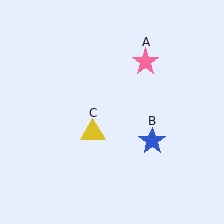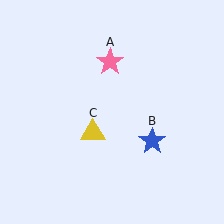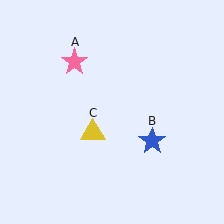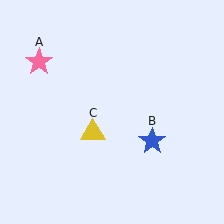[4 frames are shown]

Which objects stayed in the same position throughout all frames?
Blue star (object B) and yellow triangle (object C) remained stationary.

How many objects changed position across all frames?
1 object changed position: pink star (object A).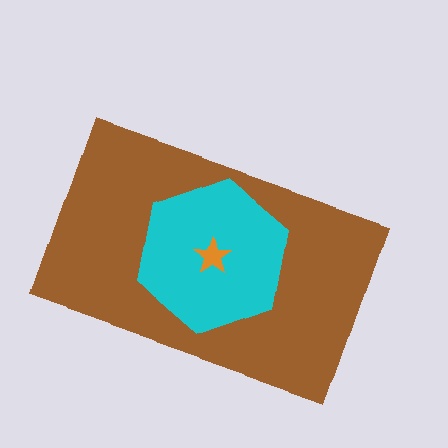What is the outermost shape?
The brown rectangle.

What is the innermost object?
The orange star.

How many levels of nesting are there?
3.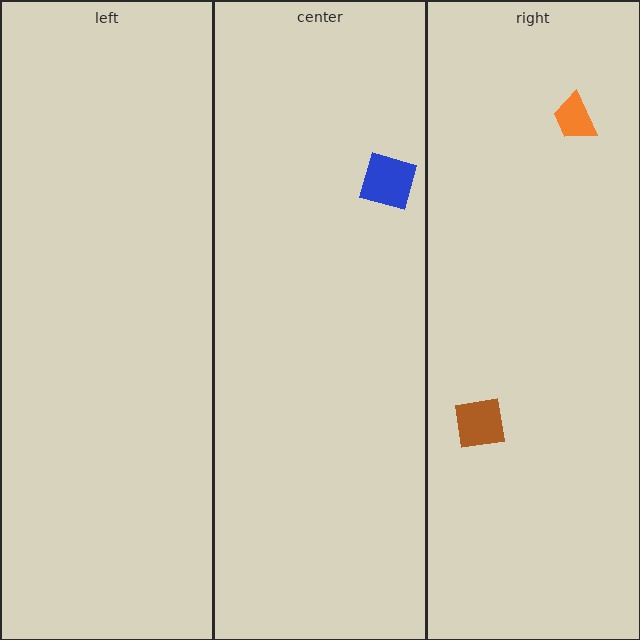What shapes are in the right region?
The orange trapezoid, the brown square.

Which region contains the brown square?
The right region.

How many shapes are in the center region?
1.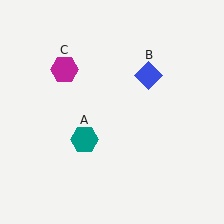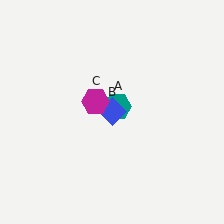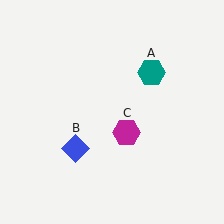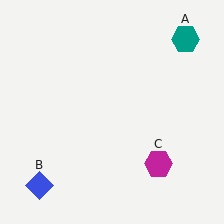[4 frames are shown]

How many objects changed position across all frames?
3 objects changed position: teal hexagon (object A), blue diamond (object B), magenta hexagon (object C).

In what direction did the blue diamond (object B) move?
The blue diamond (object B) moved down and to the left.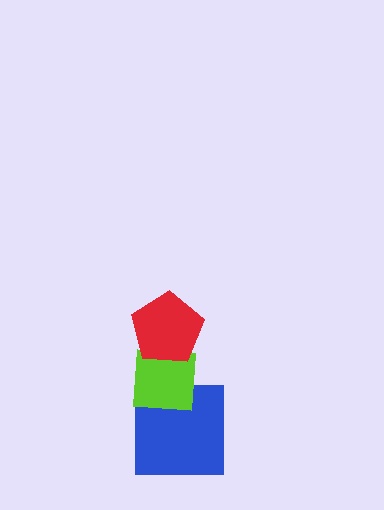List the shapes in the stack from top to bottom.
From top to bottom: the red pentagon, the lime square, the blue square.